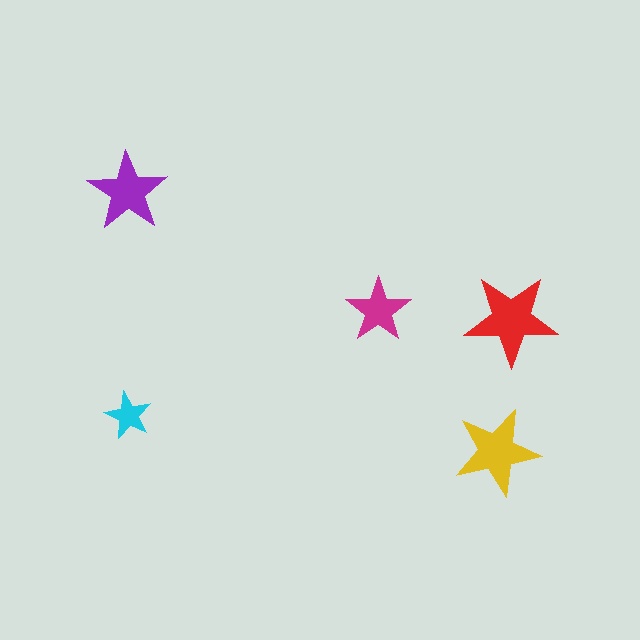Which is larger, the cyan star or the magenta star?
The magenta one.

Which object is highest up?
The purple star is topmost.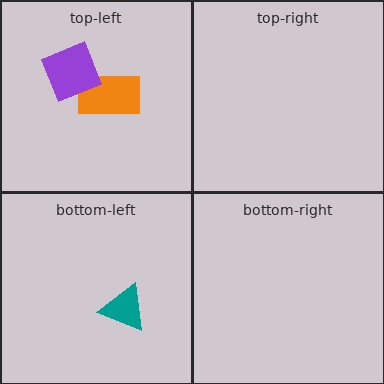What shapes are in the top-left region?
The orange rectangle, the purple square.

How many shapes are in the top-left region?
2.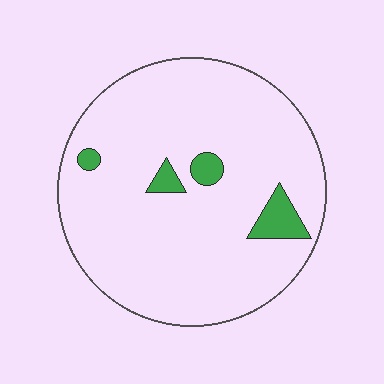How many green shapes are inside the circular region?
4.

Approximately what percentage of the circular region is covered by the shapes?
Approximately 5%.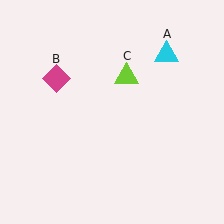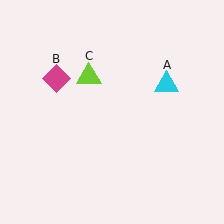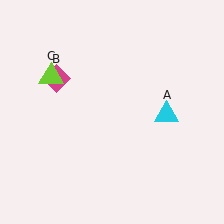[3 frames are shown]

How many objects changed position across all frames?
2 objects changed position: cyan triangle (object A), lime triangle (object C).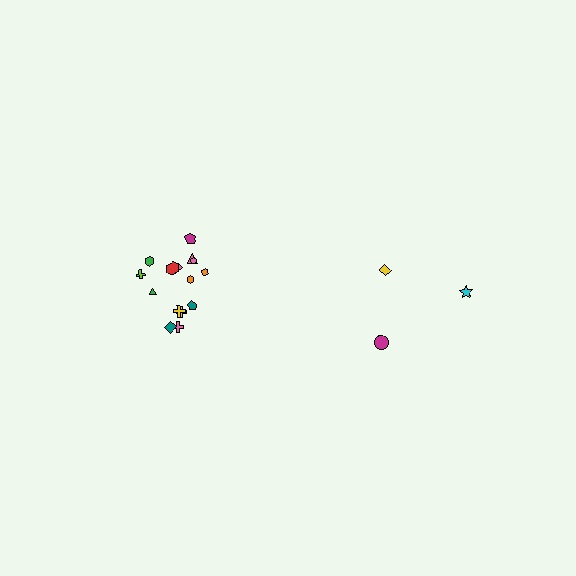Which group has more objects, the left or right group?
The left group.